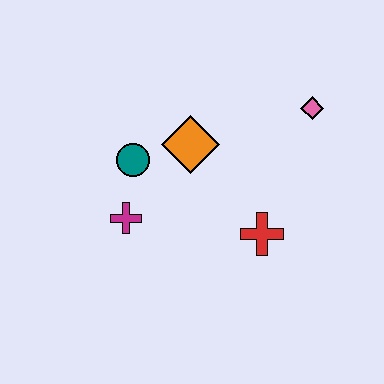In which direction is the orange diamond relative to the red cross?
The orange diamond is above the red cross.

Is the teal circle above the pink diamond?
No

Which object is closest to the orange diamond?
The teal circle is closest to the orange diamond.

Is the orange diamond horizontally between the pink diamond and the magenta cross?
Yes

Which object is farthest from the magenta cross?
The pink diamond is farthest from the magenta cross.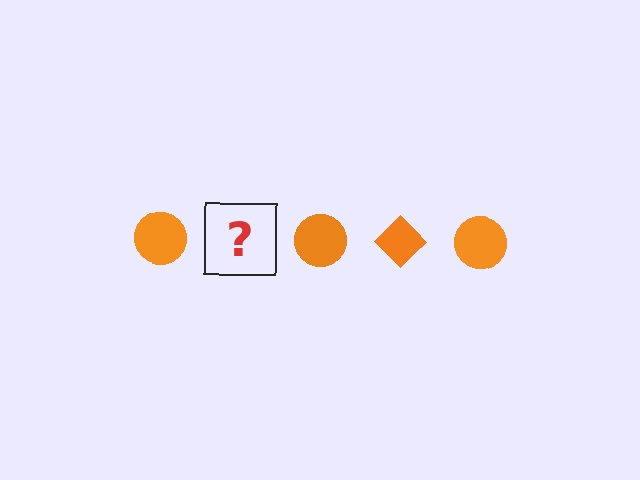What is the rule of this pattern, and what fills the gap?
The rule is that the pattern cycles through circle, diamond shapes in orange. The gap should be filled with an orange diamond.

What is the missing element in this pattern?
The missing element is an orange diamond.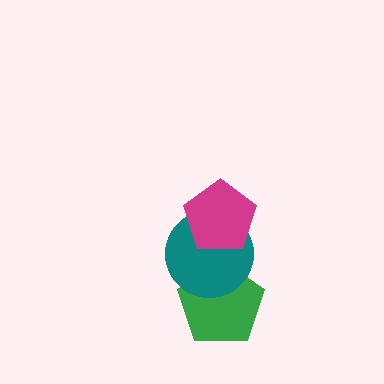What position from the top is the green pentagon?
The green pentagon is 3rd from the top.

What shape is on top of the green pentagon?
The teal circle is on top of the green pentagon.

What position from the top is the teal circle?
The teal circle is 2nd from the top.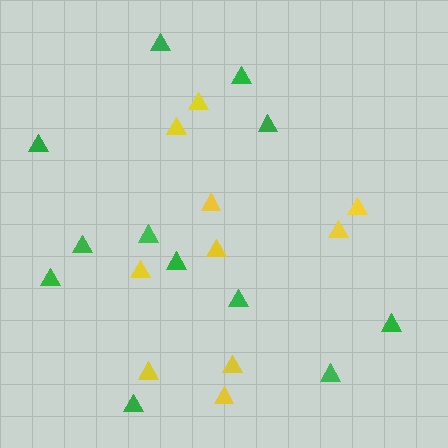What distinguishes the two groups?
There are 2 groups: one group of yellow triangles (10) and one group of green triangles (12).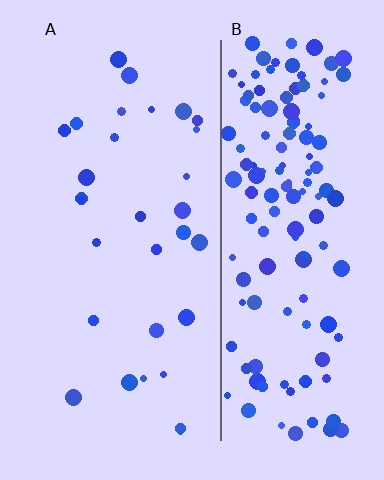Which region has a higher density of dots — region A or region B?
B (the right).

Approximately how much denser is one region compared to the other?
Approximately 4.8× — region B over region A.